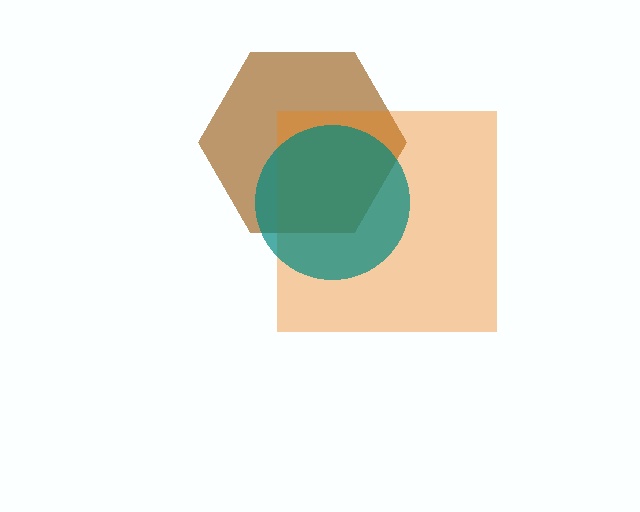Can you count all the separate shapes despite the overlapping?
Yes, there are 3 separate shapes.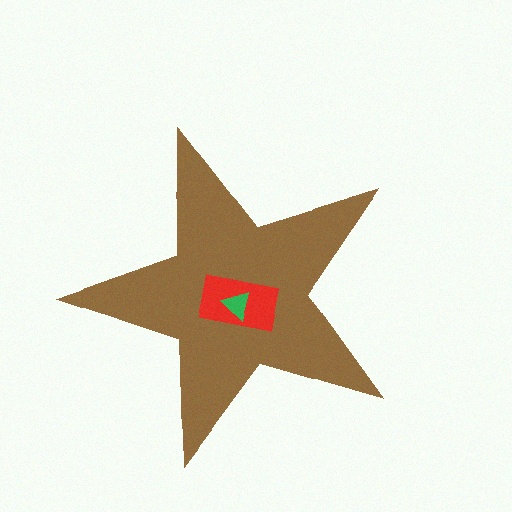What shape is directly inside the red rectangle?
The green triangle.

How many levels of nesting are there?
3.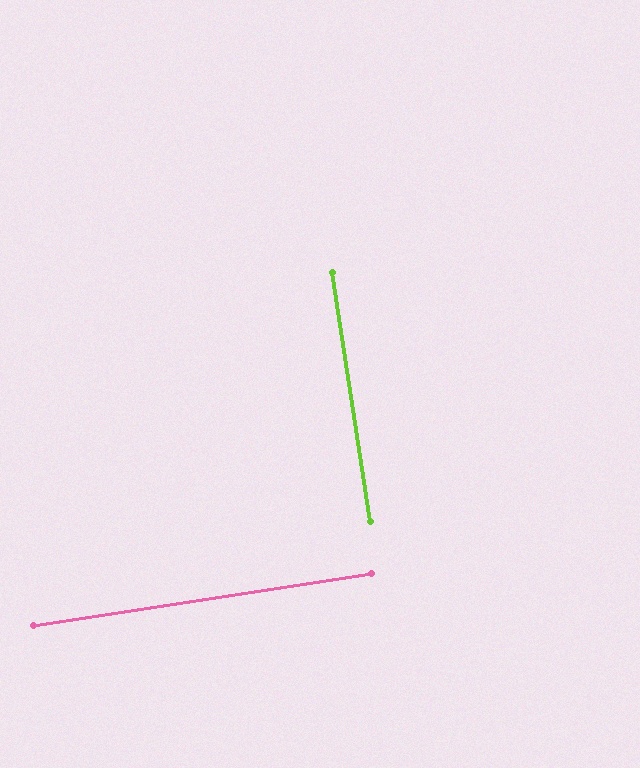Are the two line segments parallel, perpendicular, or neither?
Perpendicular — they meet at approximately 90°.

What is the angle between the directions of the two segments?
Approximately 90 degrees.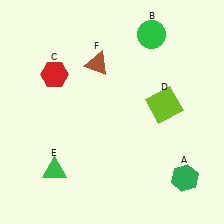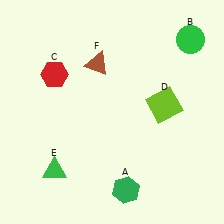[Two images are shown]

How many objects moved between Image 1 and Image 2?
2 objects moved between the two images.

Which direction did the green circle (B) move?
The green circle (B) moved right.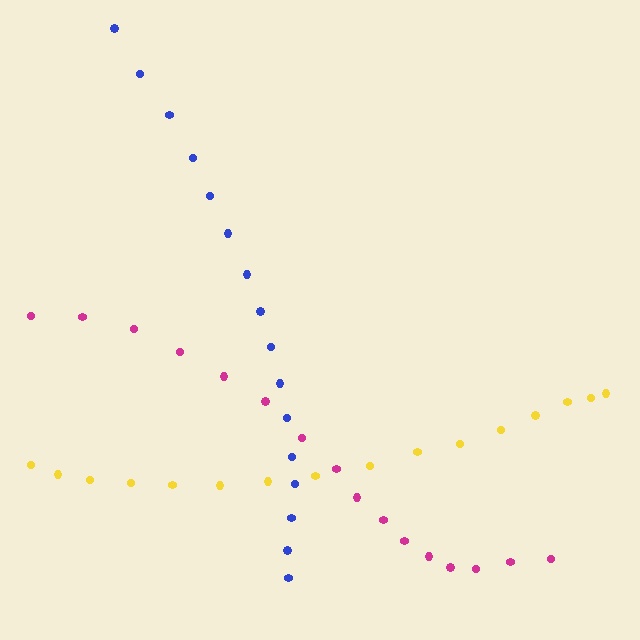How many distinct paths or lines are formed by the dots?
There are 3 distinct paths.